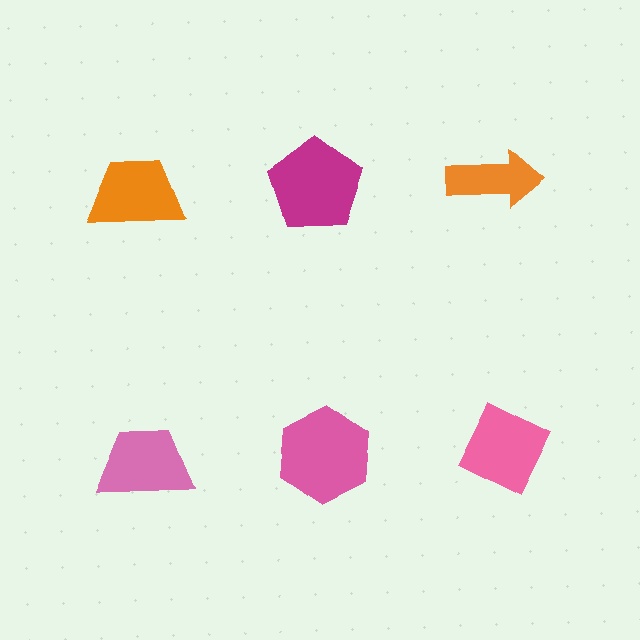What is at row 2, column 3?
A pink diamond.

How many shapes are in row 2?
3 shapes.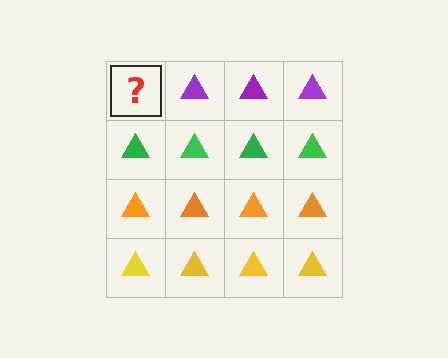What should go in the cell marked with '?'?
The missing cell should contain a purple triangle.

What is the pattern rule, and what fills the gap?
The rule is that each row has a consistent color. The gap should be filled with a purple triangle.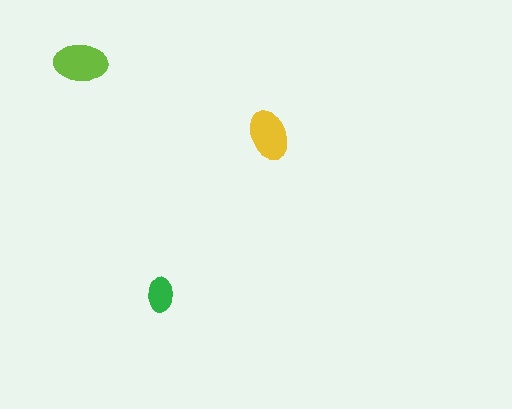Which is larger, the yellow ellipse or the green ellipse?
The yellow one.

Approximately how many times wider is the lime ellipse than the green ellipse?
About 1.5 times wider.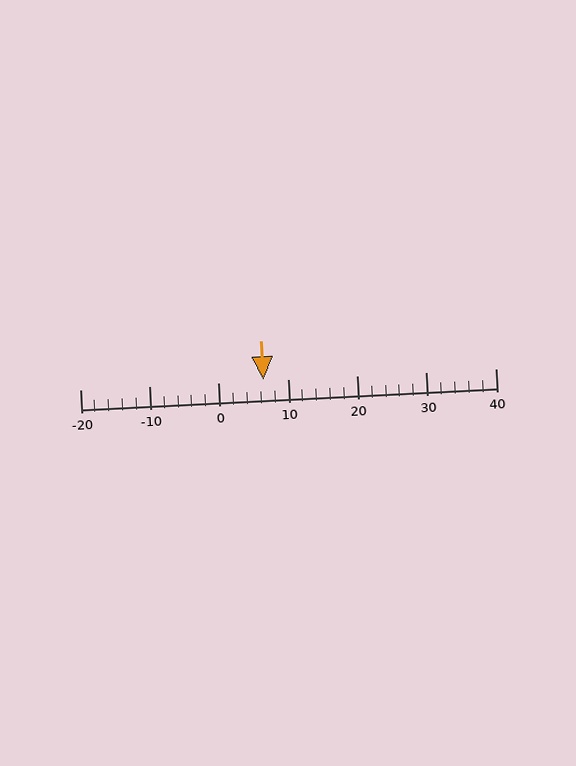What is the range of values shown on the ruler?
The ruler shows values from -20 to 40.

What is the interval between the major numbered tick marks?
The major tick marks are spaced 10 units apart.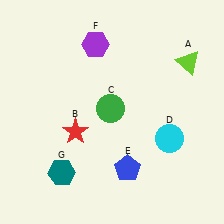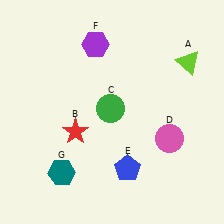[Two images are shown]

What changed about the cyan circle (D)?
In Image 1, D is cyan. In Image 2, it changed to pink.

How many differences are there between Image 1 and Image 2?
There is 1 difference between the two images.